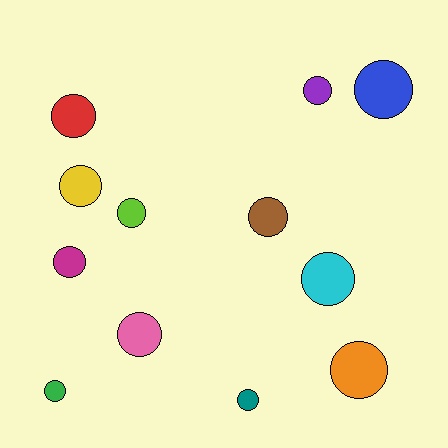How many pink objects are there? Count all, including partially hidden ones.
There is 1 pink object.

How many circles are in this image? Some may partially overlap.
There are 12 circles.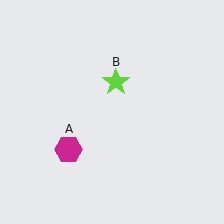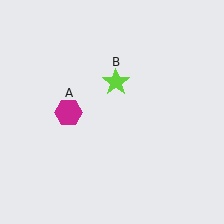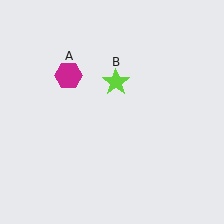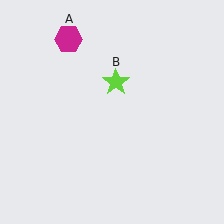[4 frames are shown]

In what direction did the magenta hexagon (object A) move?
The magenta hexagon (object A) moved up.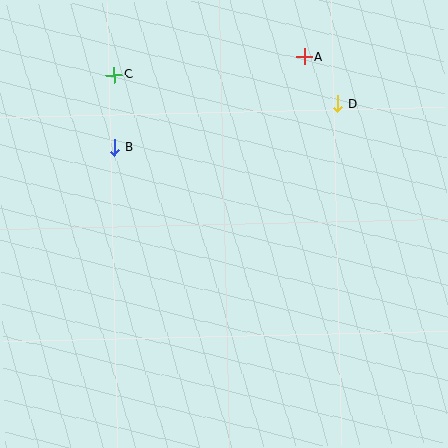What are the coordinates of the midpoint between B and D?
The midpoint between B and D is at (227, 126).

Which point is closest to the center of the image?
Point B at (115, 148) is closest to the center.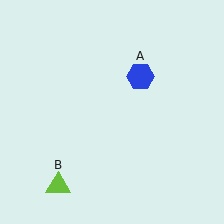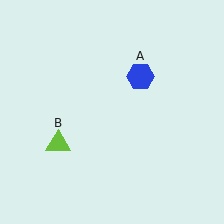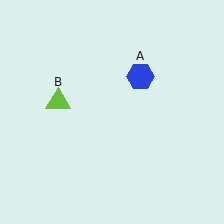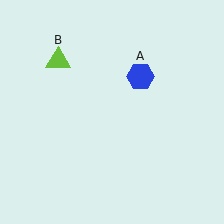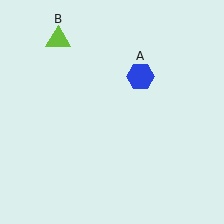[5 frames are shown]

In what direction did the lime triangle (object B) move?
The lime triangle (object B) moved up.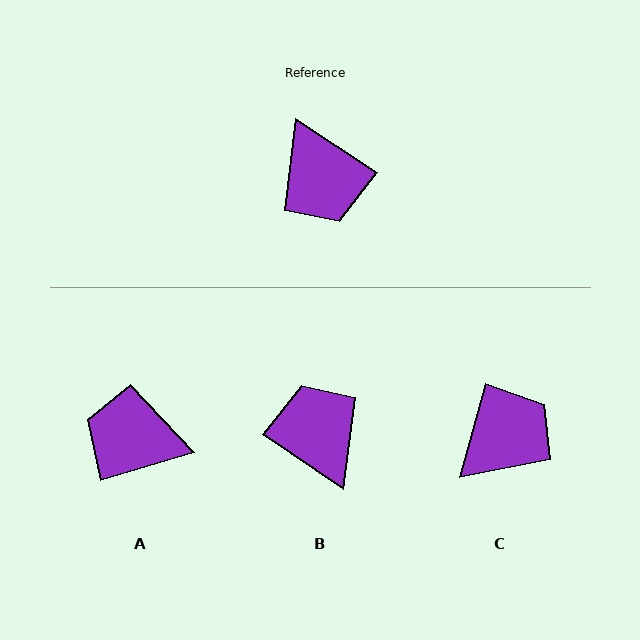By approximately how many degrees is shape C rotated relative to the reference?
Approximately 108 degrees counter-clockwise.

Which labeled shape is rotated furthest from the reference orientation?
B, about 180 degrees away.